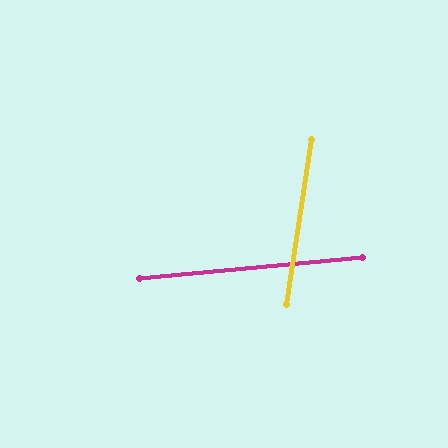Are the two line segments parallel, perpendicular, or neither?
Neither parallel nor perpendicular — they differ by about 76°.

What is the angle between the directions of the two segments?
Approximately 76 degrees.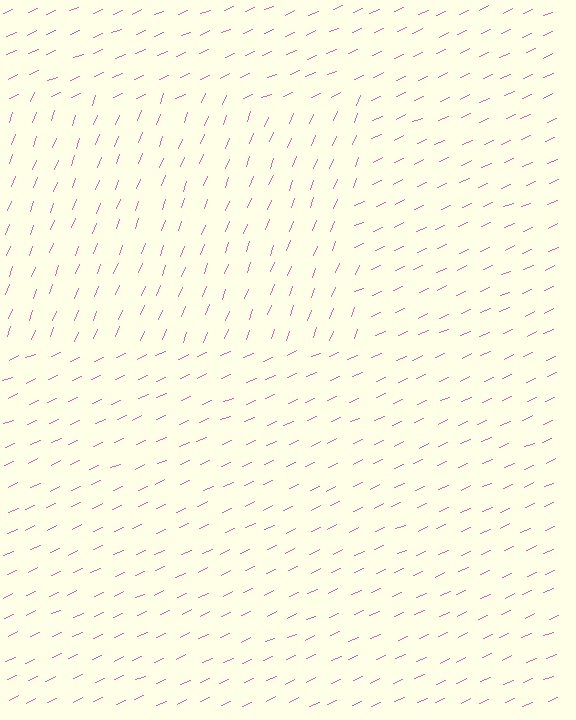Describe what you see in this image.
The image is filled with small pink line segments. A rectangle region in the image has lines oriented differently from the surrounding lines, creating a visible texture boundary.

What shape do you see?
I see a rectangle.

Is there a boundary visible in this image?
Yes, there is a texture boundary formed by a change in line orientation.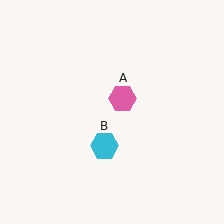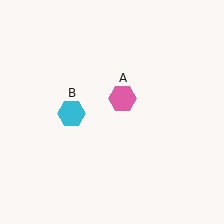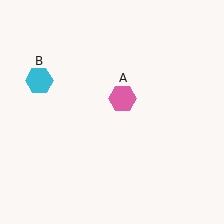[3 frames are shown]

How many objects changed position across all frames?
1 object changed position: cyan hexagon (object B).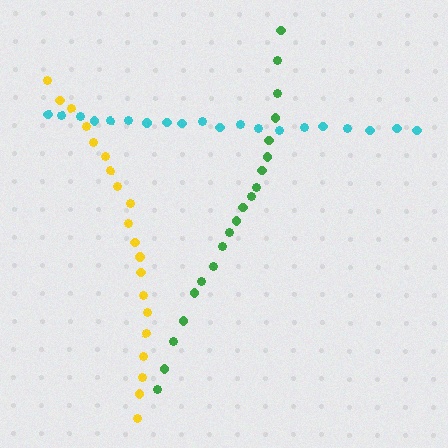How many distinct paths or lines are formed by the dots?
There are 3 distinct paths.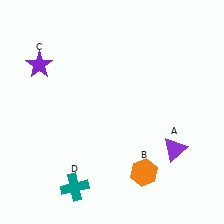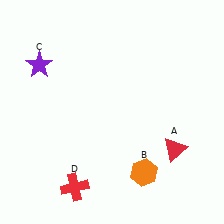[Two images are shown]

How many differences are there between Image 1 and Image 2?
There are 2 differences between the two images.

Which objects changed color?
A changed from purple to red. D changed from teal to red.